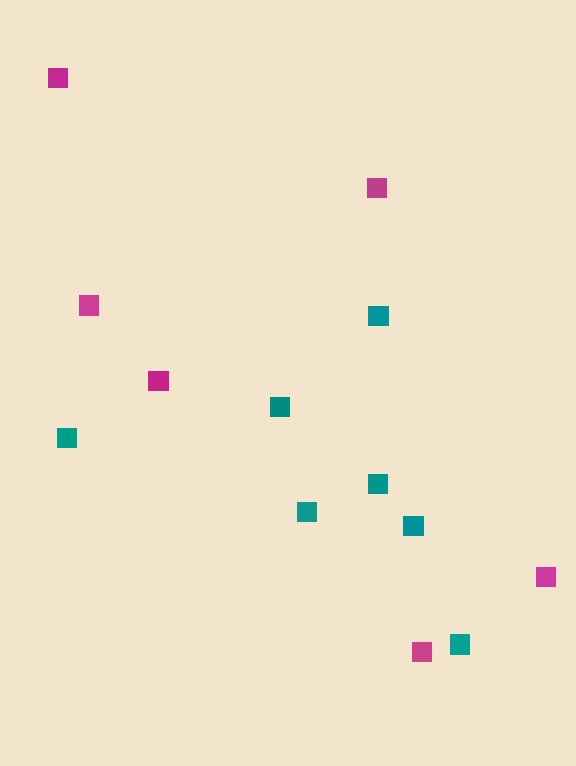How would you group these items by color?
There are 2 groups: one group of teal squares (7) and one group of magenta squares (6).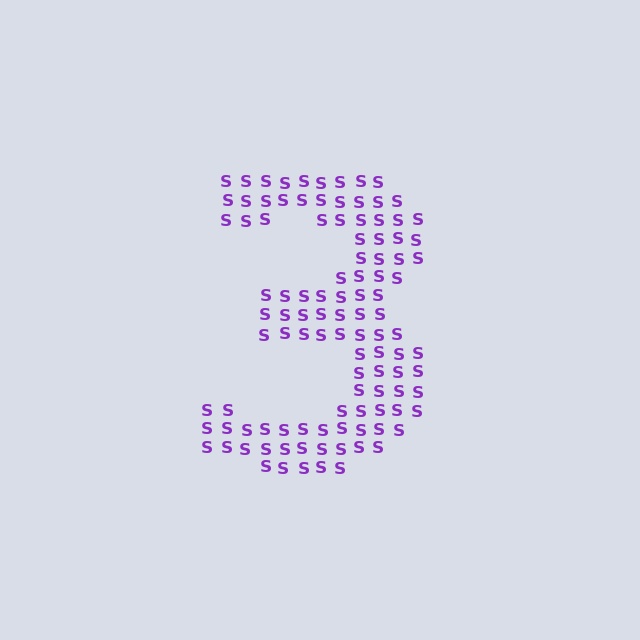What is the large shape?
The large shape is the digit 3.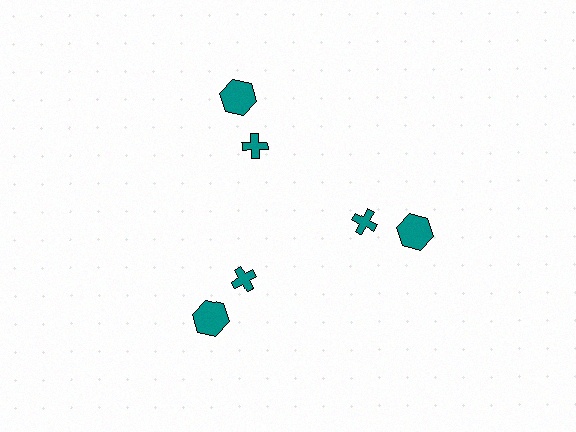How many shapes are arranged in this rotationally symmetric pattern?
There are 6 shapes, arranged in 3 groups of 2.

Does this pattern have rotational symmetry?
Yes, this pattern has 3-fold rotational symmetry. It looks the same after rotating 120 degrees around the center.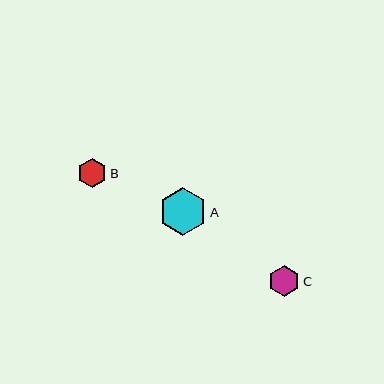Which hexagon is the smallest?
Hexagon B is the smallest with a size of approximately 29 pixels.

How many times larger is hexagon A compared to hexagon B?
Hexagon A is approximately 1.7 times the size of hexagon B.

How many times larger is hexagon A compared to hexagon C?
Hexagon A is approximately 1.5 times the size of hexagon C.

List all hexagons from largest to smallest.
From largest to smallest: A, C, B.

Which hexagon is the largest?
Hexagon A is the largest with a size of approximately 48 pixels.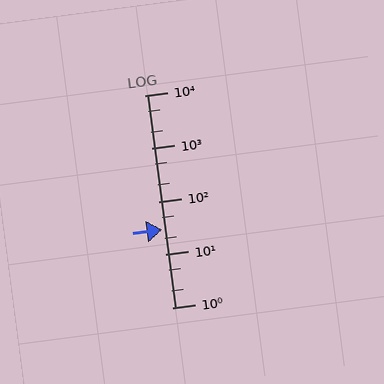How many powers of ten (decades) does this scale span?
The scale spans 4 decades, from 1 to 10000.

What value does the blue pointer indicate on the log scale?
The pointer indicates approximately 29.